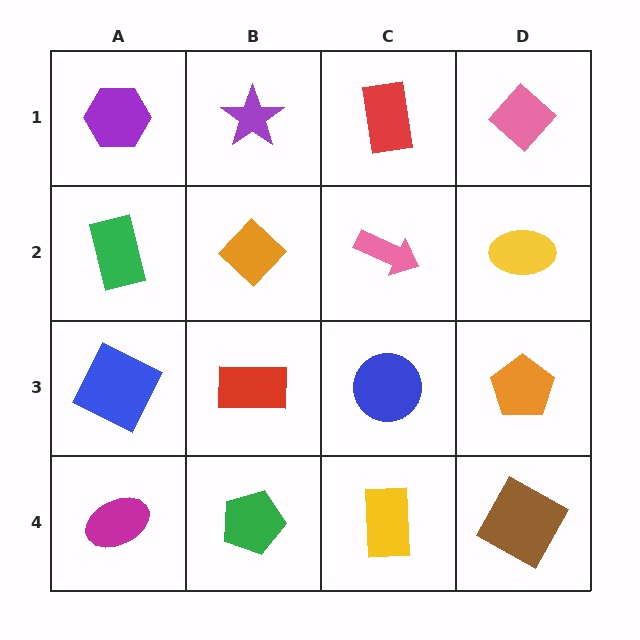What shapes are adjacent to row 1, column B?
An orange diamond (row 2, column B), a purple hexagon (row 1, column A), a red rectangle (row 1, column C).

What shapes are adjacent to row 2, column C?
A red rectangle (row 1, column C), a blue circle (row 3, column C), an orange diamond (row 2, column B), a yellow ellipse (row 2, column D).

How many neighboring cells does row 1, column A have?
2.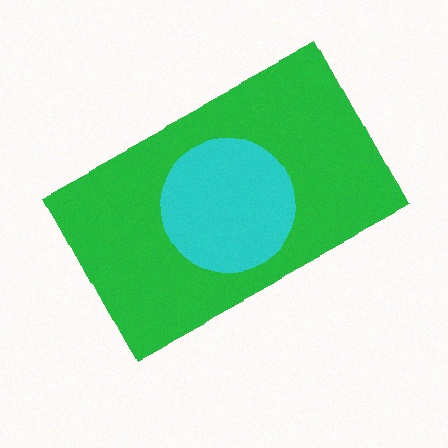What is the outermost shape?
The green rectangle.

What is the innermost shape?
The cyan circle.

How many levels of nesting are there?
2.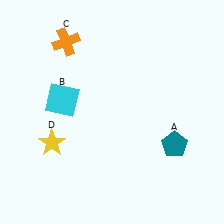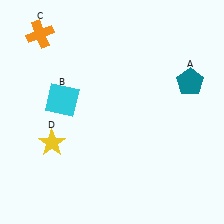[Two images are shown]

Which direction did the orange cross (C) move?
The orange cross (C) moved left.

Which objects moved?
The objects that moved are: the teal pentagon (A), the orange cross (C).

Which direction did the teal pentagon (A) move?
The teal pentagon (A) moved up.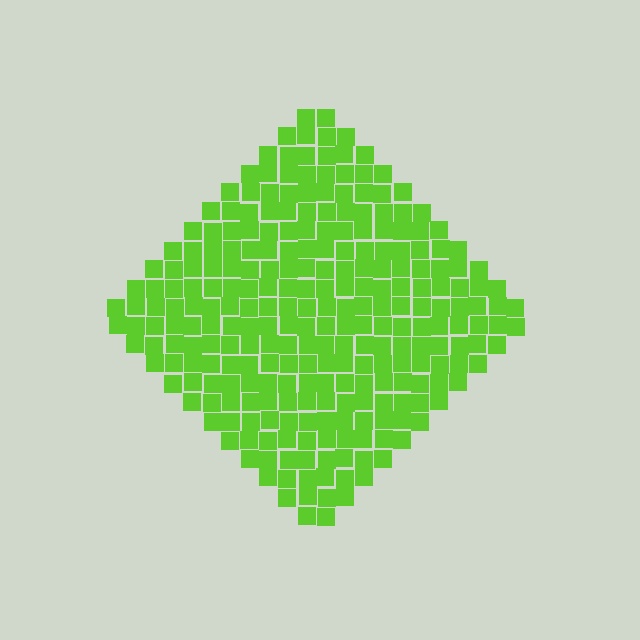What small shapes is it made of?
It is made of small squares.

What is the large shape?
The large shape is a diamond.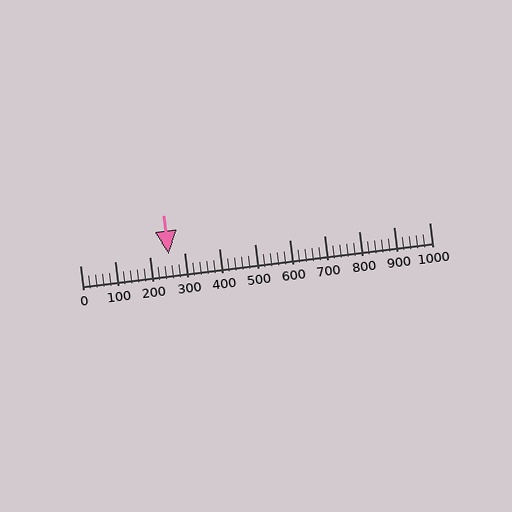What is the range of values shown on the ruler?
The ruler shows values from 0 to 1000.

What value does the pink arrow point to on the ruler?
The pink arrow points to approximately 254.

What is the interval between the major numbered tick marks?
The major tick marks are spaced 100 units apart.